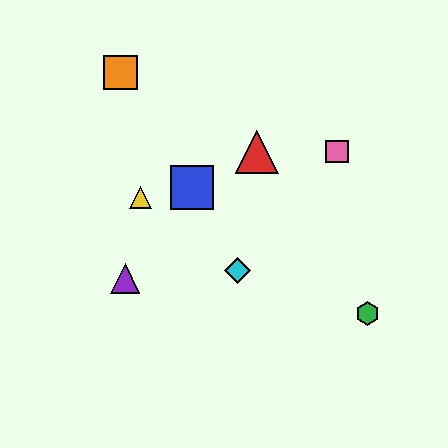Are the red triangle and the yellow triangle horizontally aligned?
No, the red triangle is at y≈152 and the yellow triangle is at y≈198.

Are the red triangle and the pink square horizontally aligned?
Yes, both are at y≈152.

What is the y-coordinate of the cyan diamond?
The cyan diamond is at y≈271.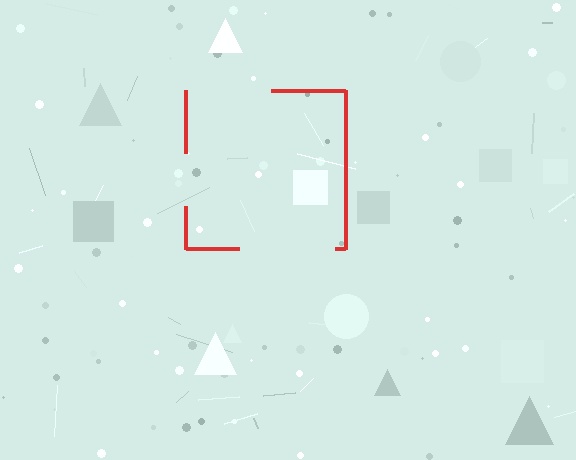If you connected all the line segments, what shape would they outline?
They would outline a square.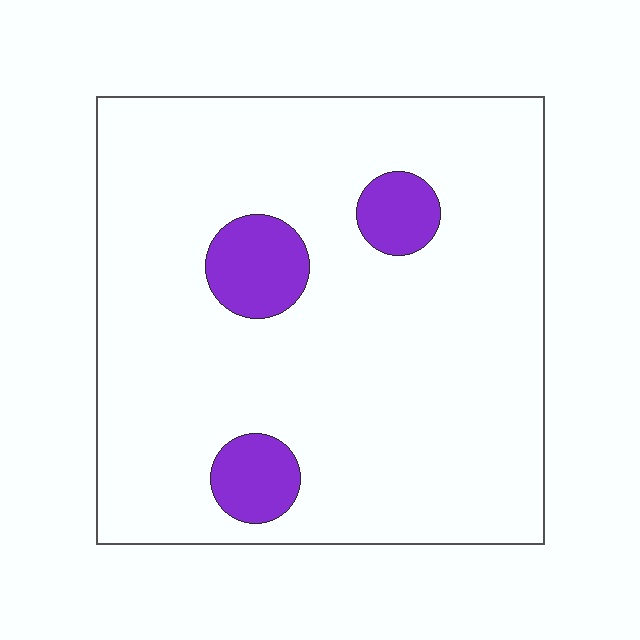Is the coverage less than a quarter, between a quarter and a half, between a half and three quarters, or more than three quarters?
Less than a quarter.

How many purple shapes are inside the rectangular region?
3.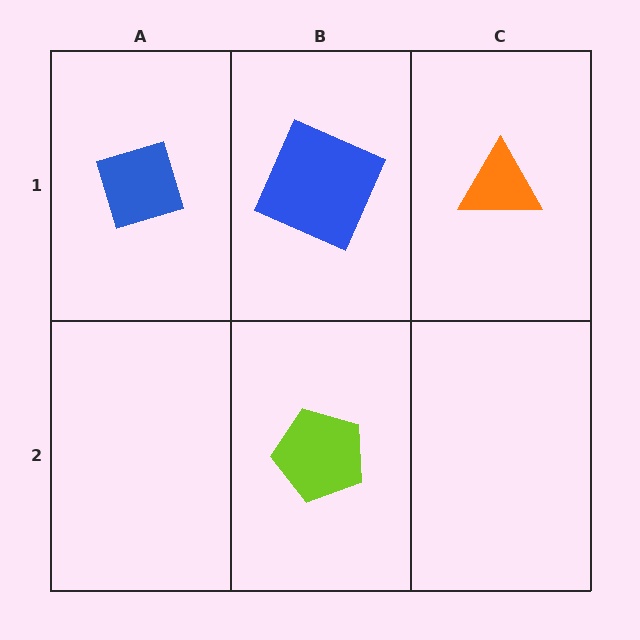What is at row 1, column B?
A blue square.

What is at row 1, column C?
An orange triangle.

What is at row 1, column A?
A blue diamond.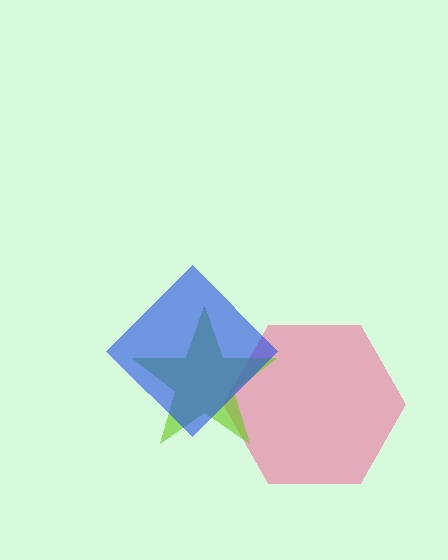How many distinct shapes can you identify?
There are 3 distinct shapes: a pink hexagon, a lime star, a blue diamond.